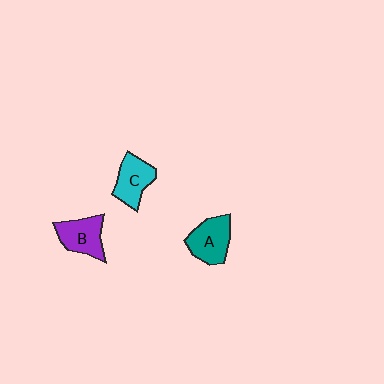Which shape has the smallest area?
Shape C (cyan).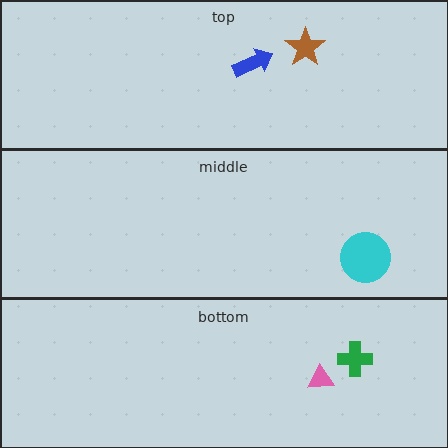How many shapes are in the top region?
2.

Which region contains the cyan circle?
The middle region.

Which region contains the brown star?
The top region.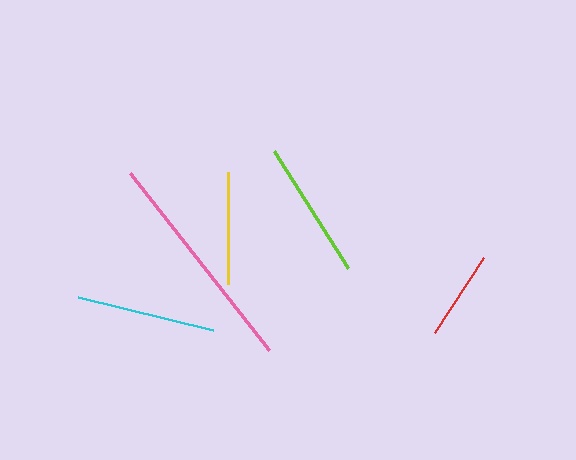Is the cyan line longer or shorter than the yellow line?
The cyan line is longer than the yellow line.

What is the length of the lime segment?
The lime segment is approximately 138 pixels long.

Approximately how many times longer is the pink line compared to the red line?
The pink line is approximately 2.5 times the length of the red line.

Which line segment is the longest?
The pink line is the longest at approximately 225 pixels.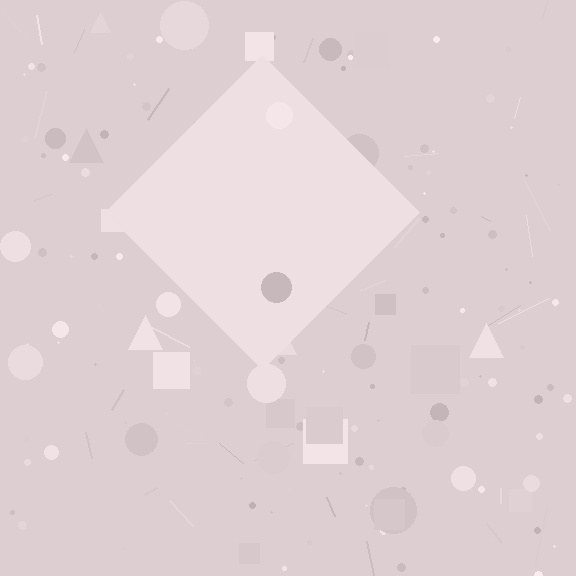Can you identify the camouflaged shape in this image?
The camouflaged shape is a diamond.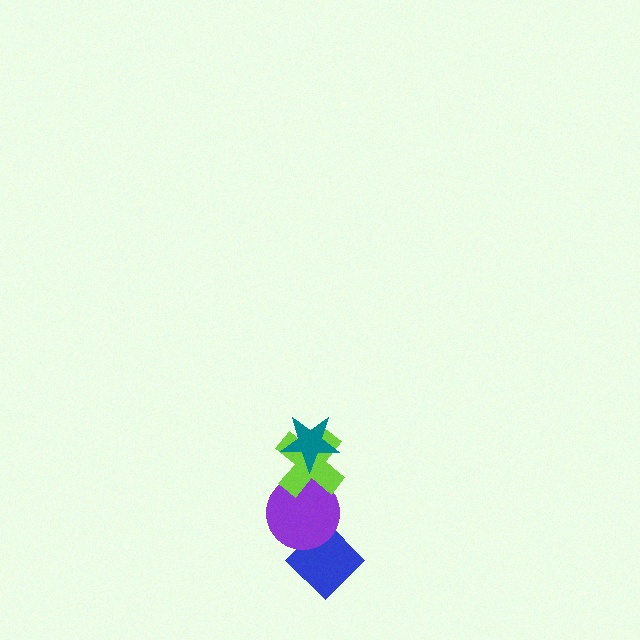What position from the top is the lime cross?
The lime cross is 2nd from the top.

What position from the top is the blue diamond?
The blue diamond is 4th from the top.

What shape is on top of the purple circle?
The lime cross is on top of the purple circle.